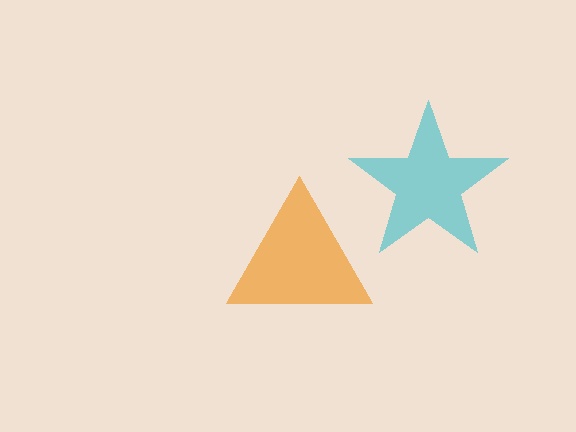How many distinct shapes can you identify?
There are 2 distinct shapes: a cyan star, an orange triangle.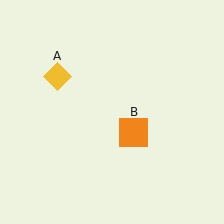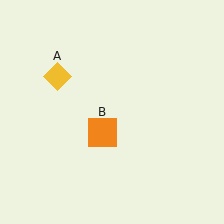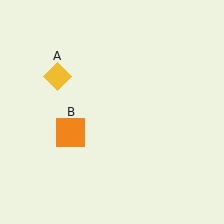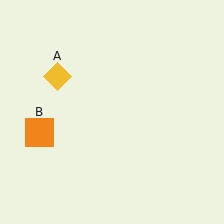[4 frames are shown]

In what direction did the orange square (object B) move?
The orange square (object B) moved left.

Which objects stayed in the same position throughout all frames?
Yellow diamond (object A) remained stationary.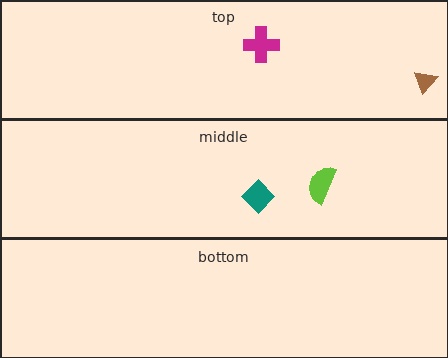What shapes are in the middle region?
The lime semicircle, the teal diamond.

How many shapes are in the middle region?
2.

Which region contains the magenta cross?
The top region.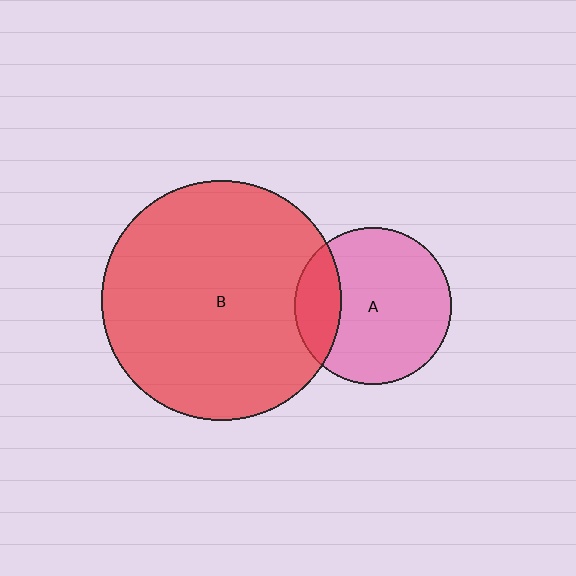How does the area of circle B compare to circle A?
Approximately 2.3 times.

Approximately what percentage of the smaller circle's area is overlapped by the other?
Approximately 20%.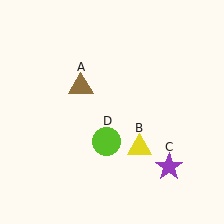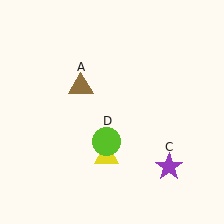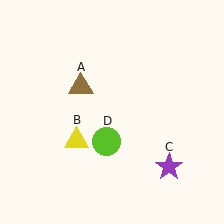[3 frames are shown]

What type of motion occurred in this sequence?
The yellow triangle (object B) rotated clockwise around the center of the scene.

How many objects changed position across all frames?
1 object changed position: yellow triangle (object B).